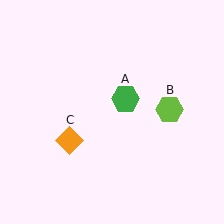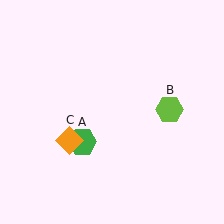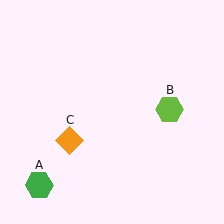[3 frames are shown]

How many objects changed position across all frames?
1 object changed position: green hexagon (object A).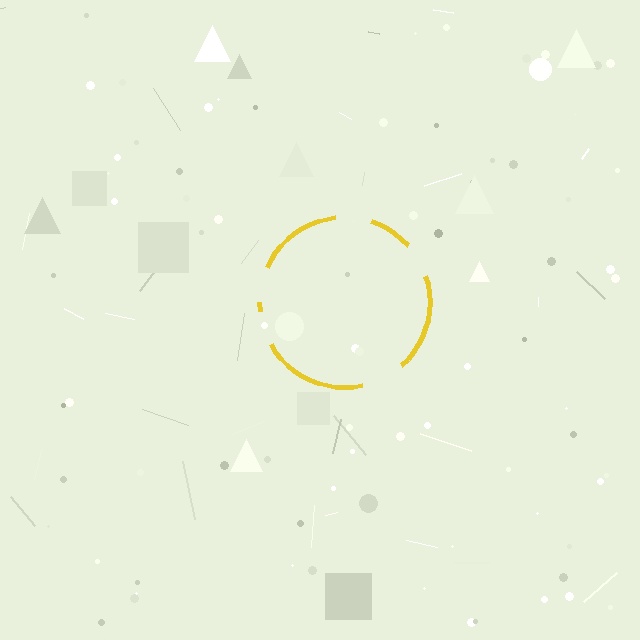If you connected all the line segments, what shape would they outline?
They would outline a circle.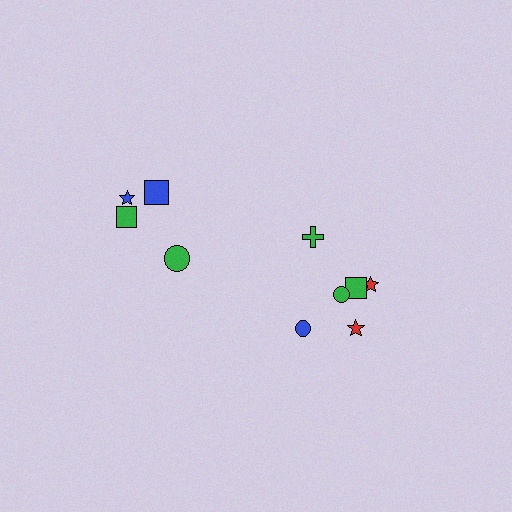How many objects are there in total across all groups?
There are 10 objects.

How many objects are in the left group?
There are 4 objects.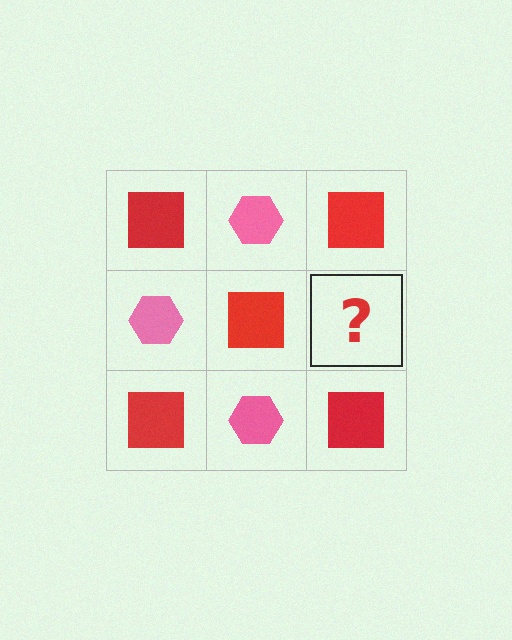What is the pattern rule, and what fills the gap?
The rule is that it alternates red square and pink hexagon in a checkerboard pattern. The gap should be filled with a pink hexagon.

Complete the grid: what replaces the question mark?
The question mark should be replaced with a pink hexagon.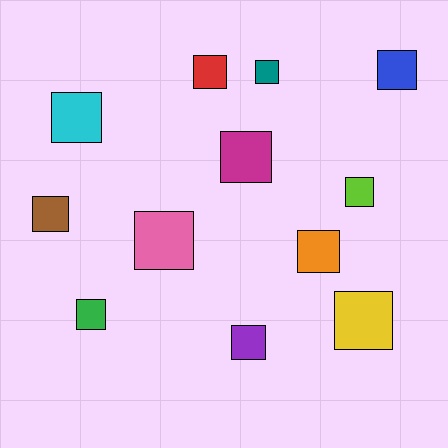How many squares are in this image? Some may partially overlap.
There are 12 squares.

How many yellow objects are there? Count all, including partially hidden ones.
There is 1 yellow object.